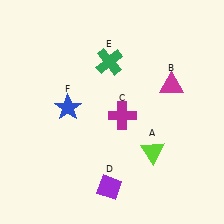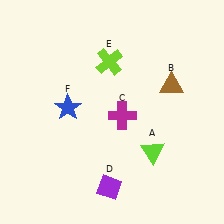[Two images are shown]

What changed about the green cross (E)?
In Image 1, E is green. In Image 2, it changed to lime.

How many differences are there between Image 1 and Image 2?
There are 2 differences between the two images.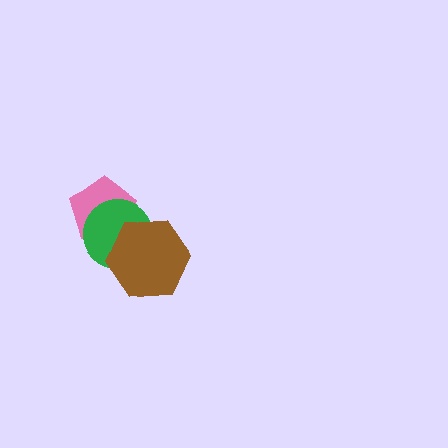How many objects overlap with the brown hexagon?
2 objects overlap with the brown hexagon.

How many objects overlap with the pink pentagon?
2 objects overlap with the pink pentagon.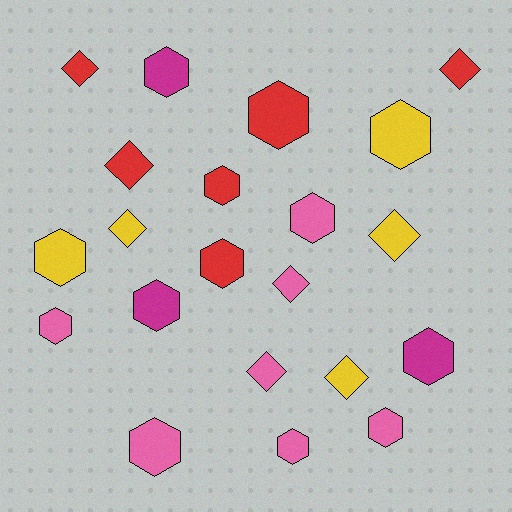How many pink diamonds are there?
There are 2 pink diamonds.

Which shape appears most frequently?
Hexagon, with 13 objects.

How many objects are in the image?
There are 21 objects.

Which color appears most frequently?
Pink, with 7 objects.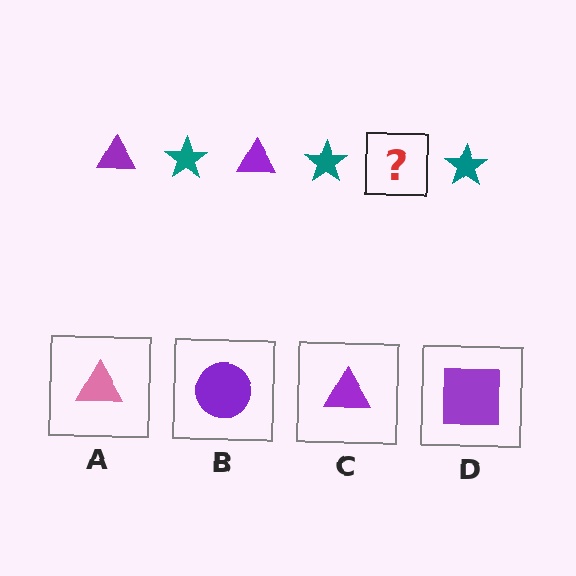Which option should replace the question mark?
Option C.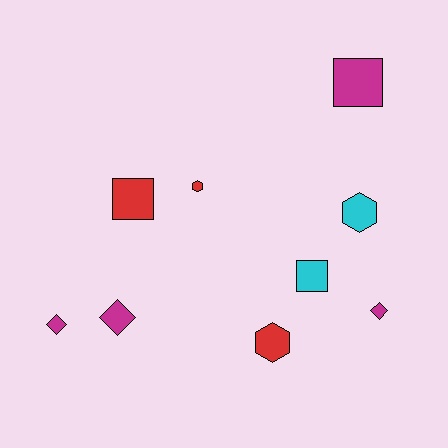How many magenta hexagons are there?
There are no magenta hexagons.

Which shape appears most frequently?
Diamond, with 3 objects.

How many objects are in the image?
There are 9 objects.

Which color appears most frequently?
Magenta, with 4 objects.